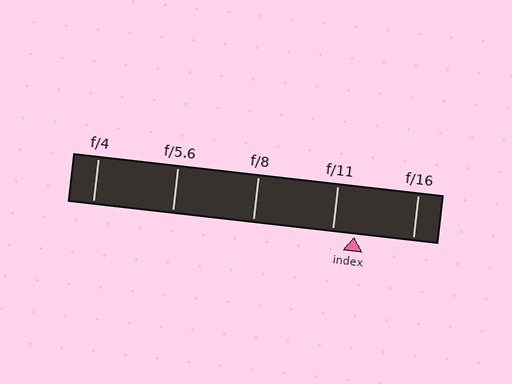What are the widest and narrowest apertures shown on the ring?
The widest aperture shown is f/4 and the narrowest is f/16.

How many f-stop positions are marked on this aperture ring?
There are 5 f-stop positions marked.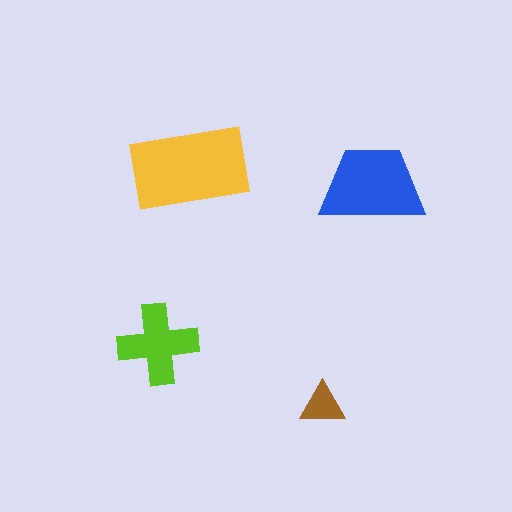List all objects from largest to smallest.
The yellow rectangle, the blue trapezoid, the lime cross, the brown triangle.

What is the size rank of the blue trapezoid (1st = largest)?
2nd.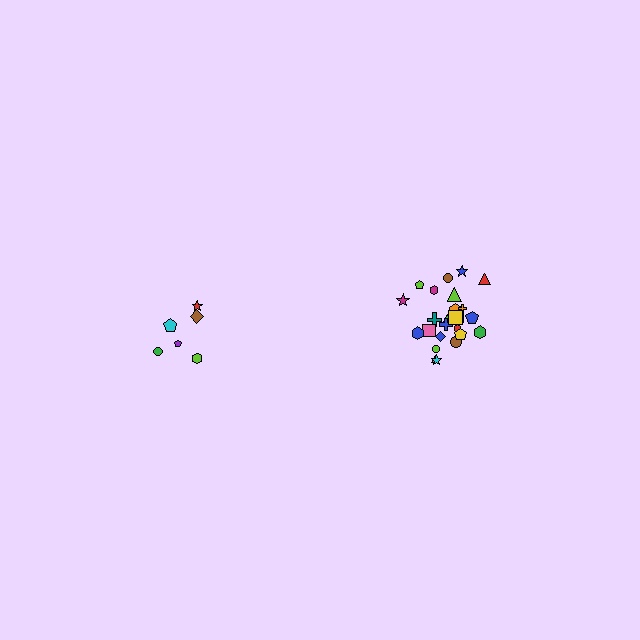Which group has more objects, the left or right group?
The right group.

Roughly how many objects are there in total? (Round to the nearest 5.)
Roughly 30 objects in total.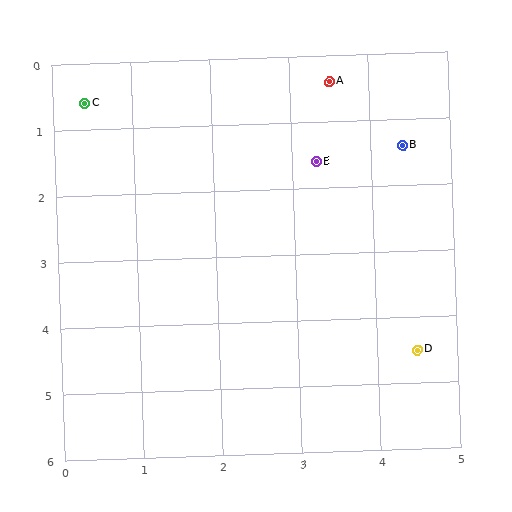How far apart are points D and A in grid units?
Points D and A are about 4.2 grid units apart.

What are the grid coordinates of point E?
Point E is at approximately (3.3, 1.6).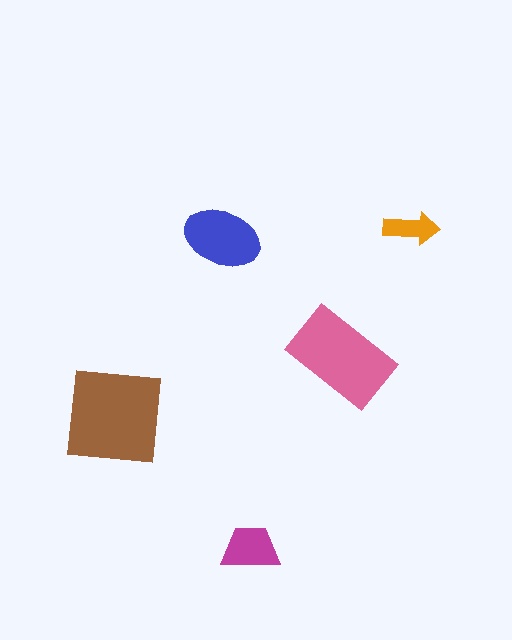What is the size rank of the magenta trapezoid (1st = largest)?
4th.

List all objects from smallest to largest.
The orange arrow, the magenta trapezoid, the blue ellipse, the pink rectangle, the brown square.